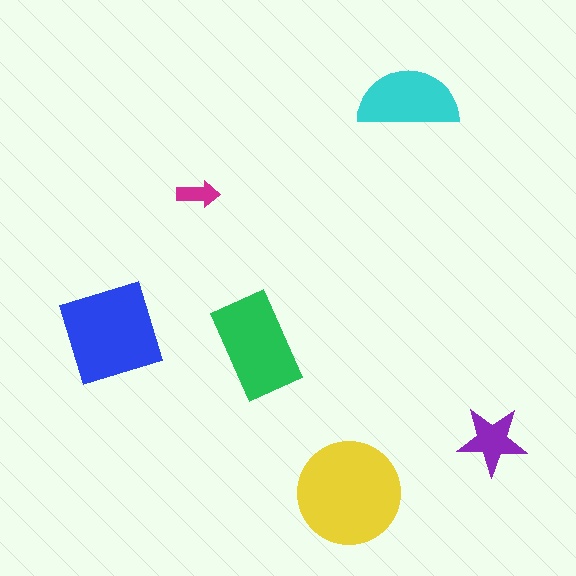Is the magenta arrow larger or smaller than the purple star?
Smaller.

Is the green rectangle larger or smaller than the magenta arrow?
Larger.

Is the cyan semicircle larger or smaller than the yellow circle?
Smaller.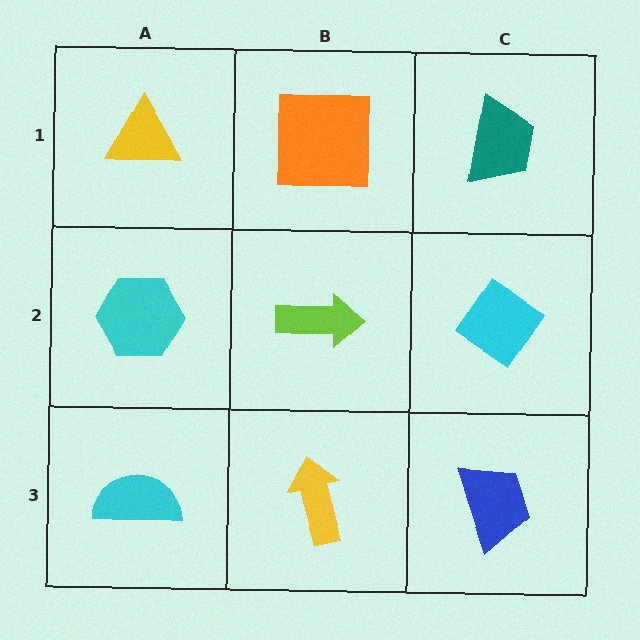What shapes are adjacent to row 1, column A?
A cyan hexagon (row 2, column A), an orange square (row 1, column B).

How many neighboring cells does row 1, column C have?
2.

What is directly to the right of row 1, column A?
An orange square.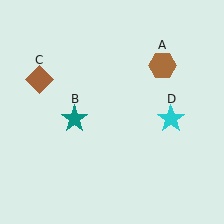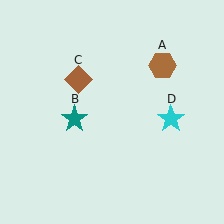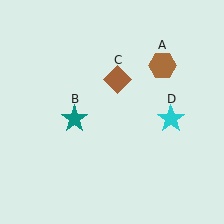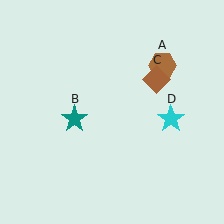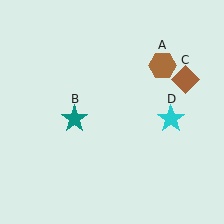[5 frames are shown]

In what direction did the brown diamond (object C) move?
The brown diamond (object C) moved right.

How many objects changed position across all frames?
1 object changed position: brown diamond (object C).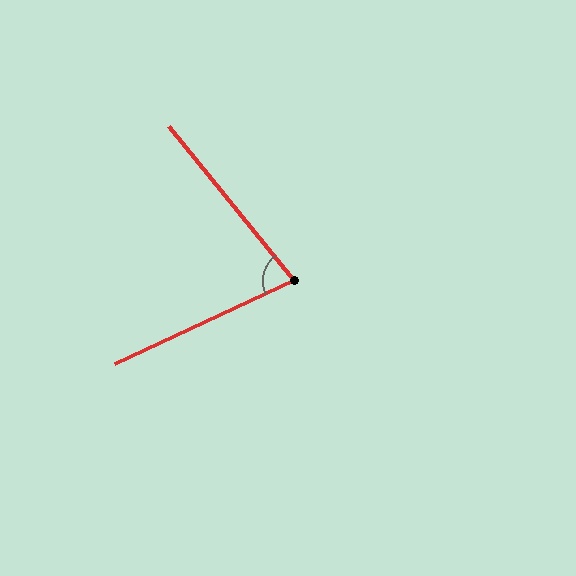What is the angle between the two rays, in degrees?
Approximately 76 degrees.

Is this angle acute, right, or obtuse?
It is acute.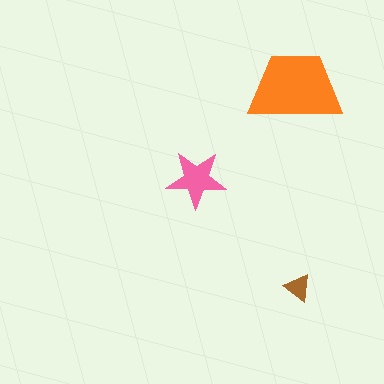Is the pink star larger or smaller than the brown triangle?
Larger.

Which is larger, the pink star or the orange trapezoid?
The orange trapezoid.